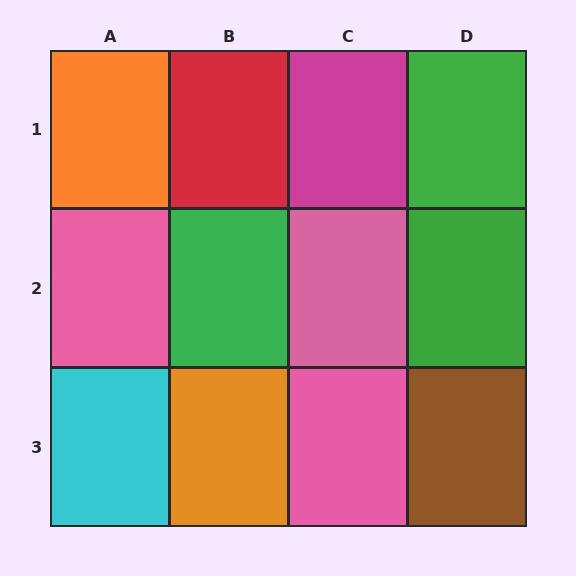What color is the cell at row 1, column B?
Red.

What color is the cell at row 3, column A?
Cyan.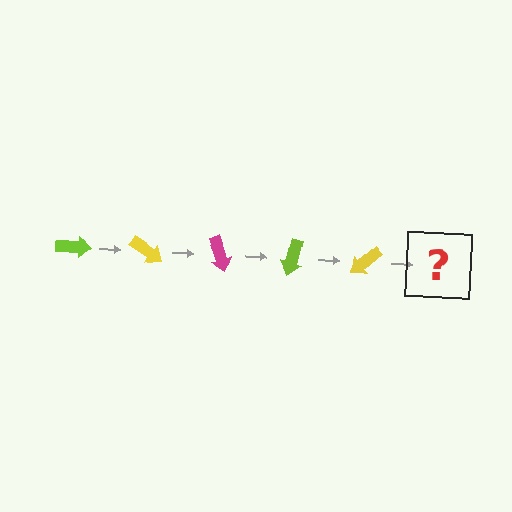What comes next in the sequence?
The next element should be a magenta arrow, rotated 175 degrees from the start.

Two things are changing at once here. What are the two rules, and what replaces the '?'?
The two rules are that it rotates 35 degrees each step and the color cycles through lime, yellow, and magenta. The '?' should be a magenta arrow, rotated 175 degrees from the start.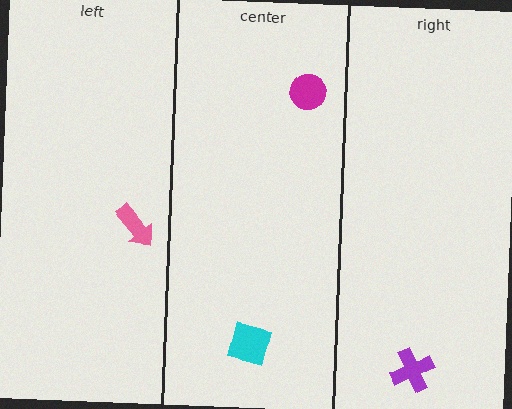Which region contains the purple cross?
The right region.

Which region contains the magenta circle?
The center region.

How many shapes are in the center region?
2.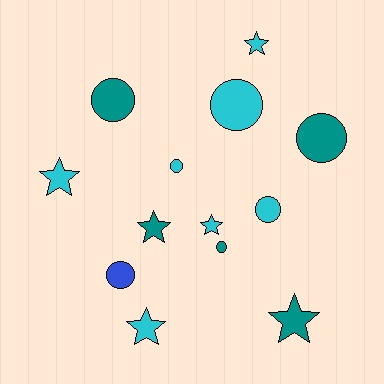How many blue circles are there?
There is 1 blue circle.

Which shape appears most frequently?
Circle, with 7 objects.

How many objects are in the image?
There are 13 objects.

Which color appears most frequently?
Cyan, with 7 objects.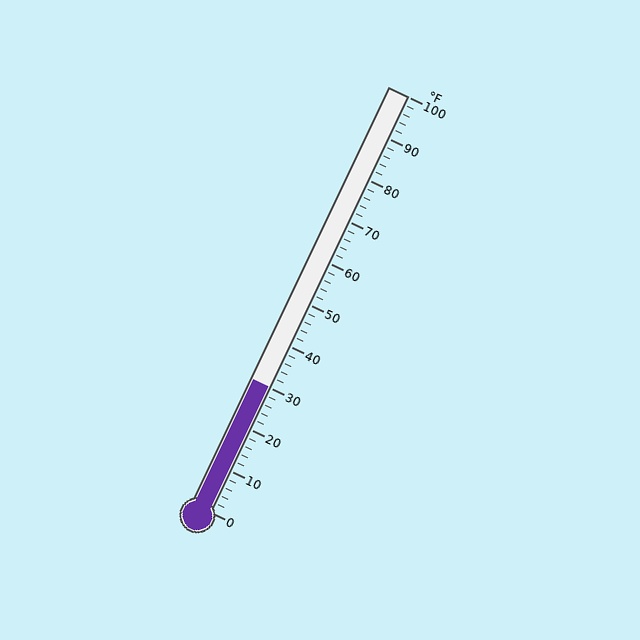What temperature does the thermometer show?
The thermometer shows approximately 30°F.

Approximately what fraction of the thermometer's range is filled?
The thermometer is filled to approximately 30% of its range.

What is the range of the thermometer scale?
The thermometer scale ranges from 0°F to 100°F.